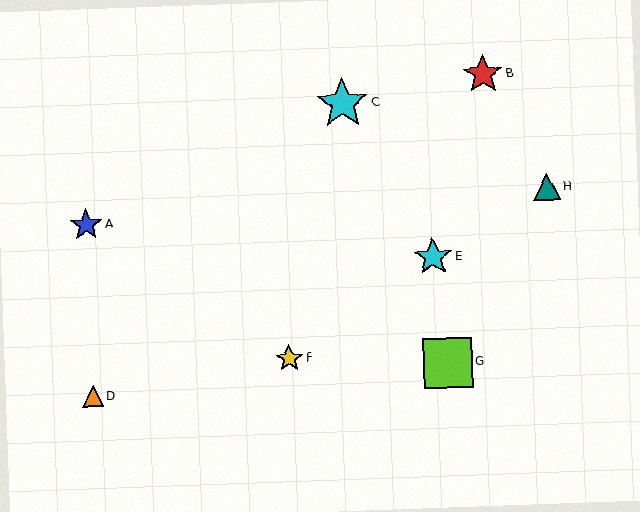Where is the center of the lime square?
The center of the lime square is at (448, 363).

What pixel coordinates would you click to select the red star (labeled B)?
Click at (483, 74) to select the red star B.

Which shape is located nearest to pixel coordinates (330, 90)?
The cyan star (labeled C) at (342, 103) is nearest to that location.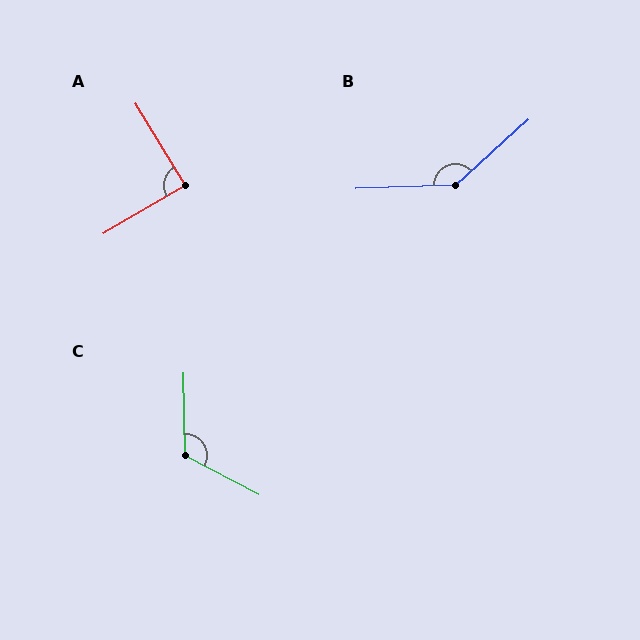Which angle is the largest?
B, at approximately 140 degrees.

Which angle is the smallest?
A, at approximately 89 degrees.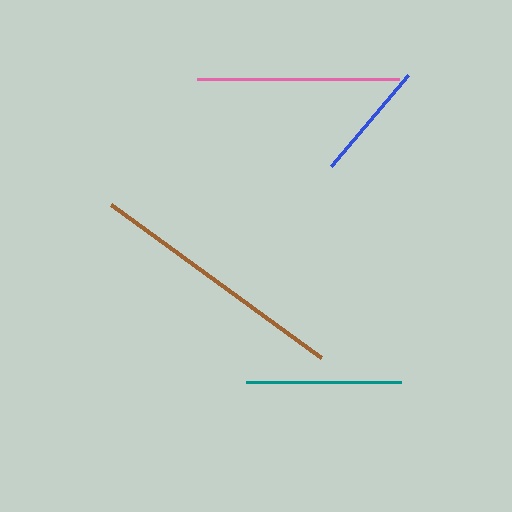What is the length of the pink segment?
The pink segment is approximately 202 pixels long.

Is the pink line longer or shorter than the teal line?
The pink line is longer than the teal line.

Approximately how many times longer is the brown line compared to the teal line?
The brown line is approximately 1.7 times the length of the teal line.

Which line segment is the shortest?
The blue line is the shortest at approximately 119 pixels.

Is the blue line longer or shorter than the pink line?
The pink line is longer than the blue line.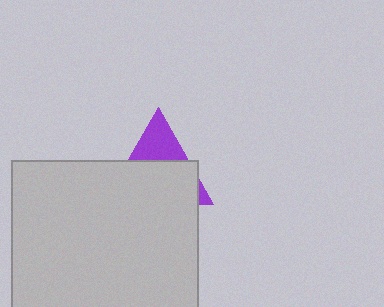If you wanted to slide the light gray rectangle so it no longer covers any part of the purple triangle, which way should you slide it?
Slide it down — that is the most direct way to separate the two shapes.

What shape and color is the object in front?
The object in front is a light gray rectangle.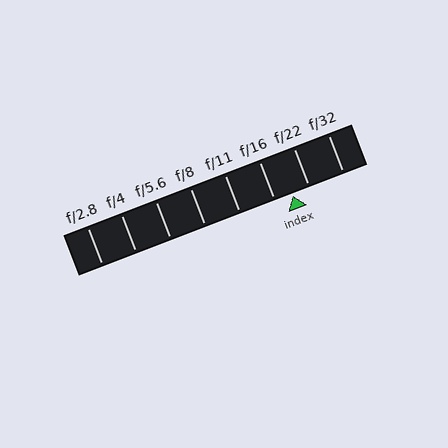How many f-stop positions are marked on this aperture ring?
There are 8 f-stop positions marked.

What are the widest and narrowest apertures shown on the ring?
The widest aperture shown is f/2.8 and the narrowest is f/32.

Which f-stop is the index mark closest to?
The index mark is closest to f/22.